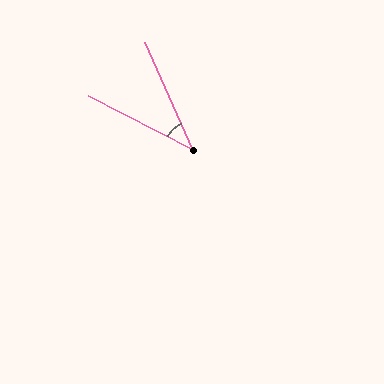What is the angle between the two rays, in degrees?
Approximately 39 degrees.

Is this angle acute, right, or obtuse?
It is acute.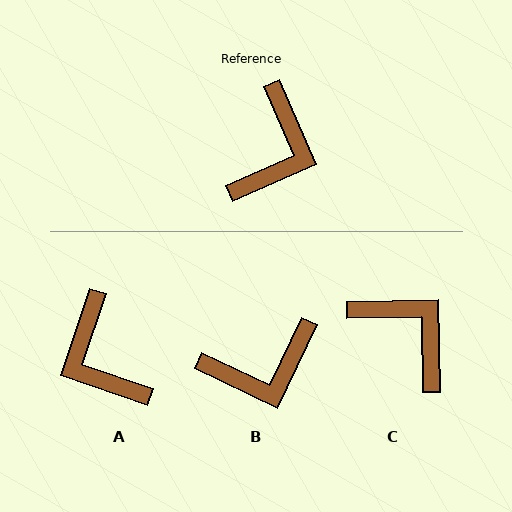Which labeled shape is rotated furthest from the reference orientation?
A, about 132 degrees away.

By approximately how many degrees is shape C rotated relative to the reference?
Approximately 67 degrees counter-clockwise.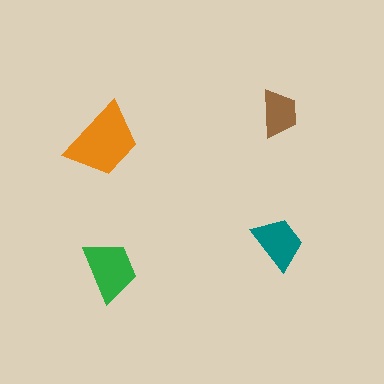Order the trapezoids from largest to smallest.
the orange one, the green one, the teal one, the brown one.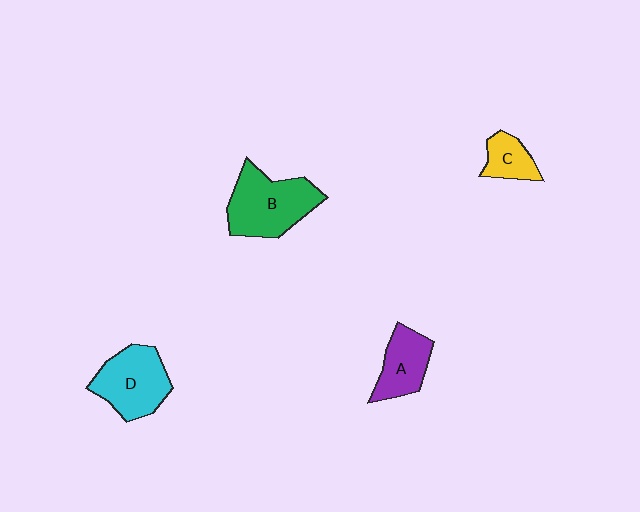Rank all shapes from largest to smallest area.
From largest to smallest: B (green), D (cyan), A (purple), C (yellow).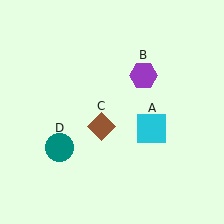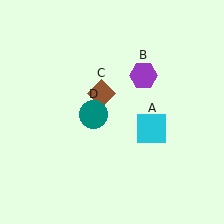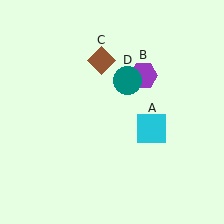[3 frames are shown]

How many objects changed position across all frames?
2 objects changed position: brown diamond (object C), teal circle (object D).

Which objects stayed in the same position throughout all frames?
Cyan square (object A) and purple hexagon (object B) remained stationary.